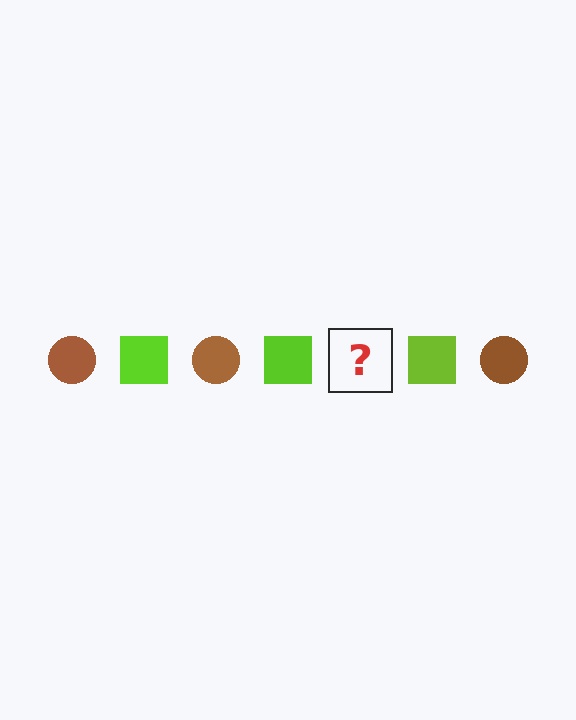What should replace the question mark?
The question mark should be replaced with a brown circle.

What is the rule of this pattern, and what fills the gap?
The rule is that the pattern alternates between brown circle and lime square. The gap should be filled with a brown circle.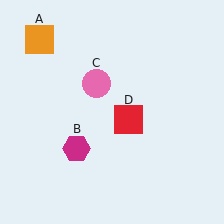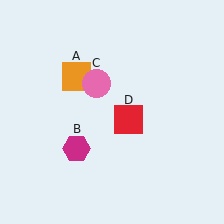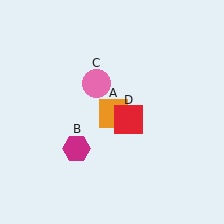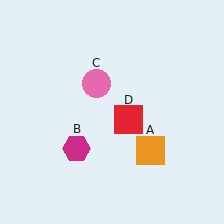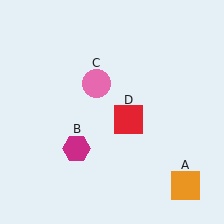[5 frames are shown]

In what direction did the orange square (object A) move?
The orange square (object A) moved down and to the right.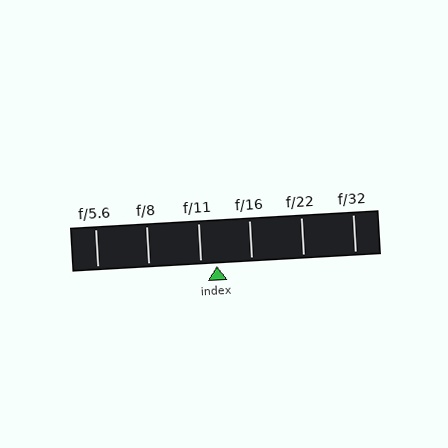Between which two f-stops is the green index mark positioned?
The index mark is between f/11 and f/16.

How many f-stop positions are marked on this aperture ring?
There are 6 f-stop positions marked.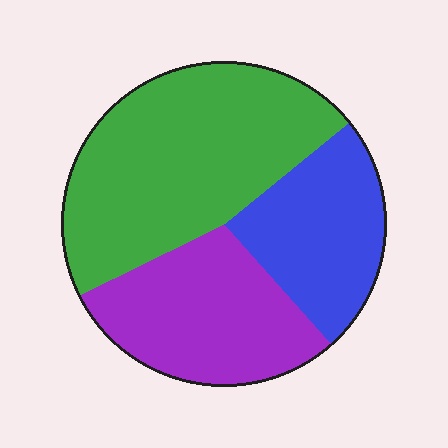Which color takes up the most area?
Green, at roughly 45%.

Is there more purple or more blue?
Purple.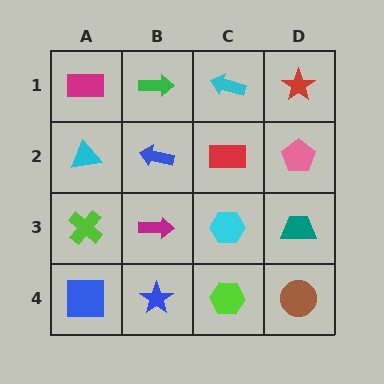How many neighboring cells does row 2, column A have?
3.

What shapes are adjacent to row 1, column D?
A pink pentagon (row 2, column D), a cyan arrow (row 1, column C).